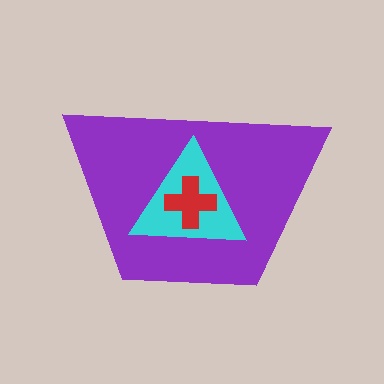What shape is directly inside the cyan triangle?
The red cross.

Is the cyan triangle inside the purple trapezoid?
Yes.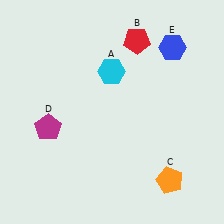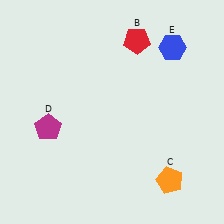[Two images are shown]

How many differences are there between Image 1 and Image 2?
There is 1 difference between the two images.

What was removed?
The cyan hexagon (A) was removed in Image 2.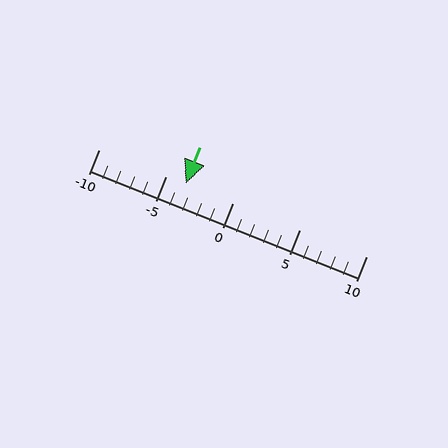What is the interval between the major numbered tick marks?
The major tick marks are spaced 5 units apart.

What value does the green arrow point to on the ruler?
The green arrow points to approximately -4.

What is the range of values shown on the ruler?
The ruler shows values from -10 to 10.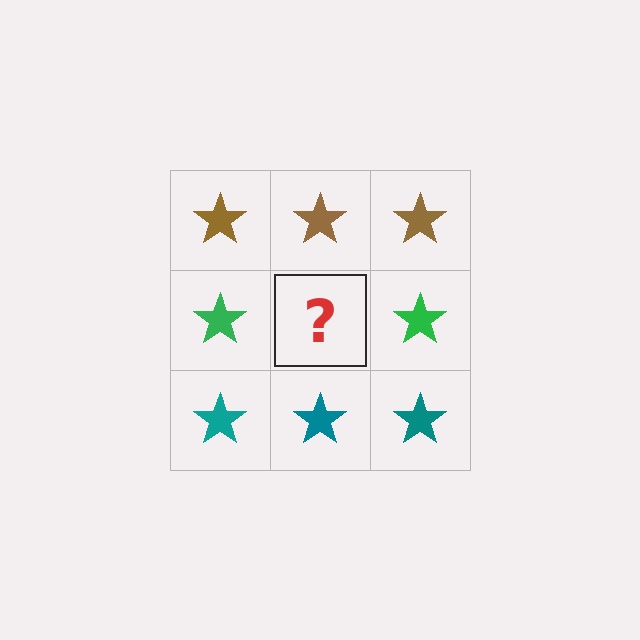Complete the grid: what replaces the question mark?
The question mark should be replaced with a green star.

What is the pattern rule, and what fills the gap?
The rule is that each row has a consistent color. The gap should be filled with a green star.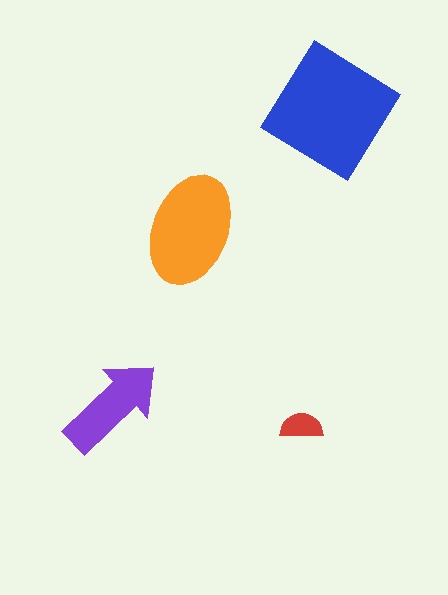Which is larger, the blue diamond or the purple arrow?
The blue diamond.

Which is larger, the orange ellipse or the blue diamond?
The blue diamond.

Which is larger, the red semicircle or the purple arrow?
The purple arrow.